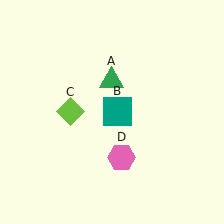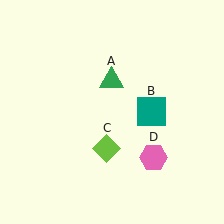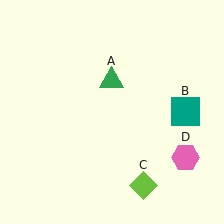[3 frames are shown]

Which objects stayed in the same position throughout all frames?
Green triangle (object A) remained stationary.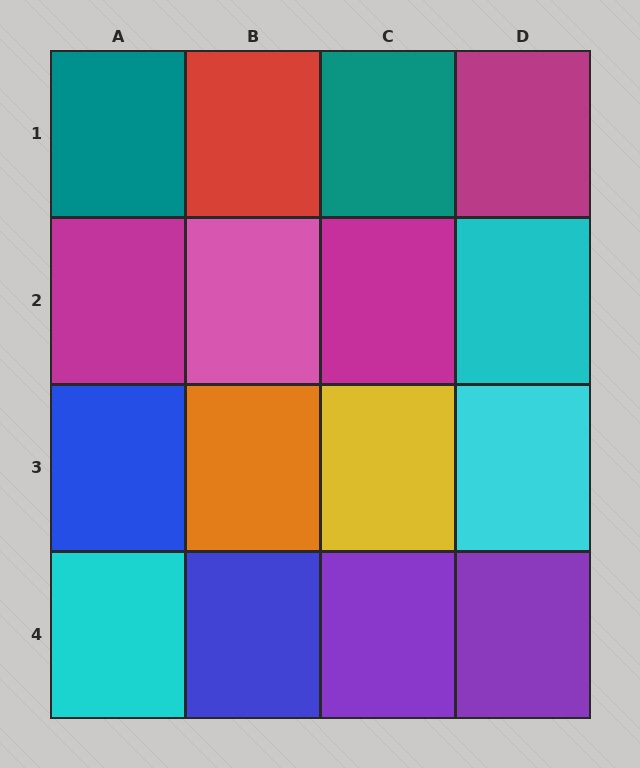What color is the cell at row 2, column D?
Cyan.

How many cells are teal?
2 cells are teal.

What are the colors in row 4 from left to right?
Cyan, blue, purple, purple.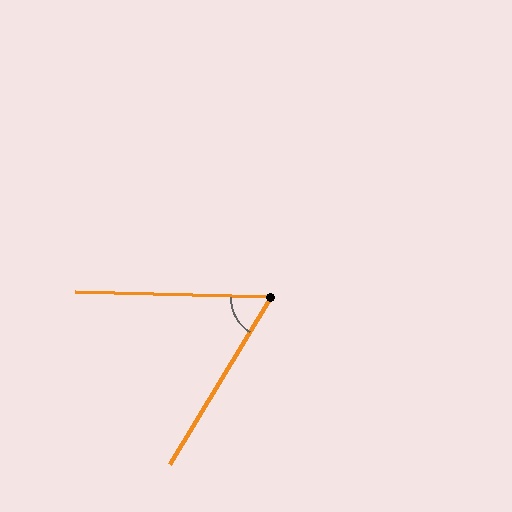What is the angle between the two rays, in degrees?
Approximately 60 degrees.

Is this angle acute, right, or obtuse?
It is acute.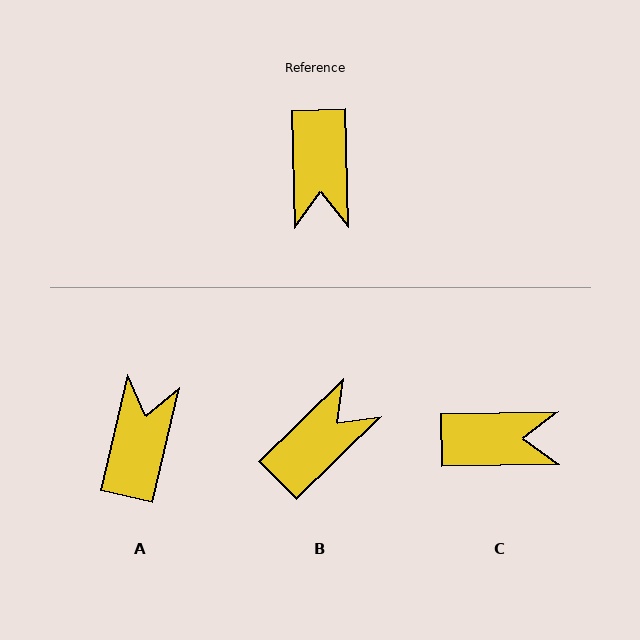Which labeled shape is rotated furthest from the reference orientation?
A, about 166 degrees away.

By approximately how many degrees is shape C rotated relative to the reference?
Approximately 90 degrees counter-clockwise.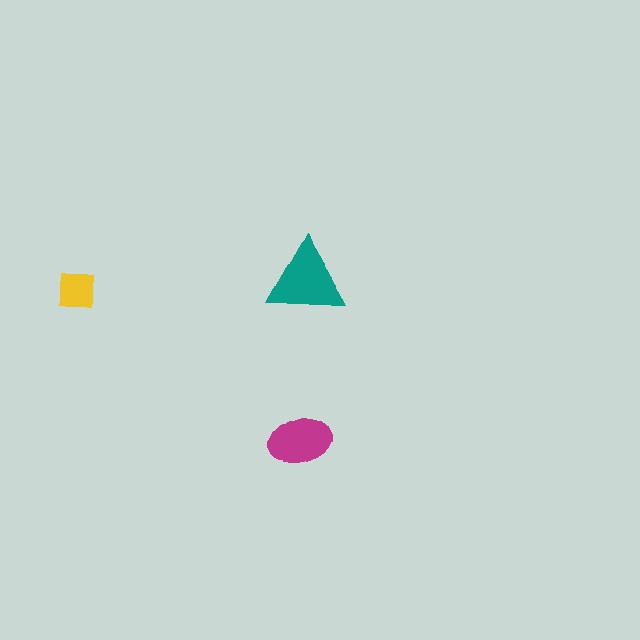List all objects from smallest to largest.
The yellow square, the magenta ellipse, the teal triangle.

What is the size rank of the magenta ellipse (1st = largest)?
2nd.